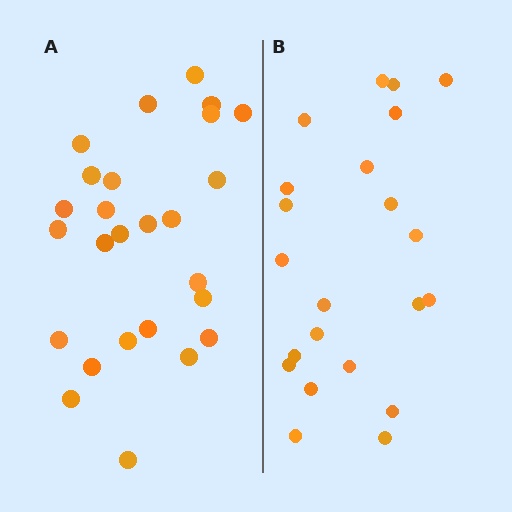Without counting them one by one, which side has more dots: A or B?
Region A (the left region) has more dots.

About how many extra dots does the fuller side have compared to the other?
Region A has about 4 more dots than region B.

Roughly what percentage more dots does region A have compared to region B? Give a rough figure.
About 20% more.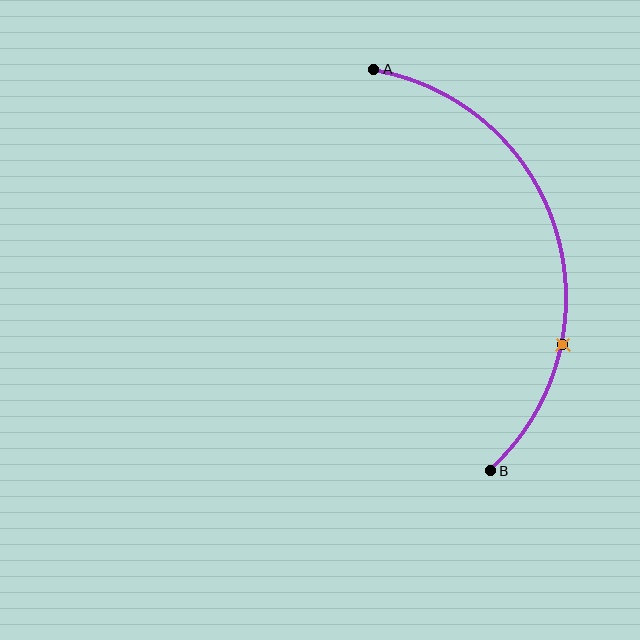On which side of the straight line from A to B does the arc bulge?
The arc bulges to the right of the straight line connecting A and B.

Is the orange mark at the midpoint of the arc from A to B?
No. The orange mark lies on the arc but is closer to endpoint B. The arc midpoint would be at the point on the curve equidistant along the arc from both A and B.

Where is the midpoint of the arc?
The arc midpoint is the point on the curve farthest from the straight line joining A and B. It sits to the right of that line.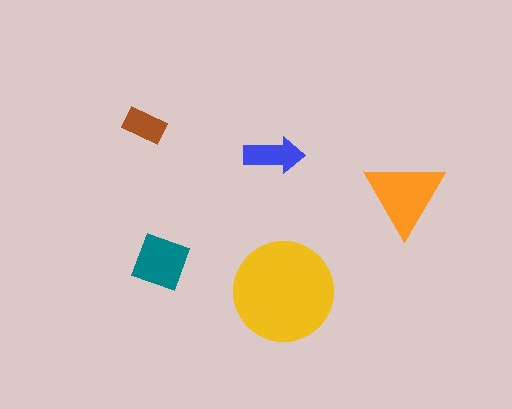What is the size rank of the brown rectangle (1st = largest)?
5th.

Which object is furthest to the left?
The brown rectangle is leftmost.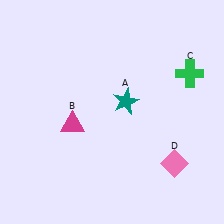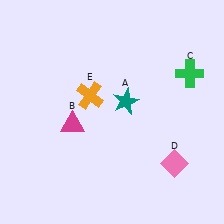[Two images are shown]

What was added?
An orange cross (E) was added in Image 2.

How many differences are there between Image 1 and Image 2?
There is 1 difference between the two images.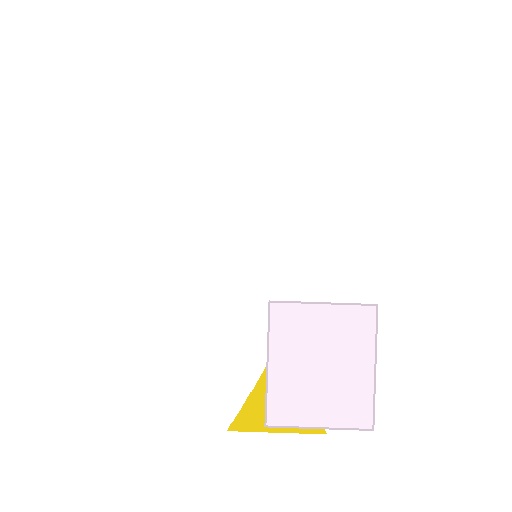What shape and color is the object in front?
The object in front is a white rectangle.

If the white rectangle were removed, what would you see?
You would see the complete yellow triangle.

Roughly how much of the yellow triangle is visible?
A small part of it is visible (roughly 33%).